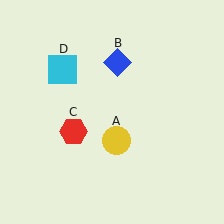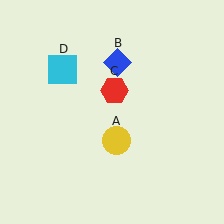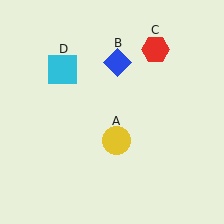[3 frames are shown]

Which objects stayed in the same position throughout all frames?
Yellow circle (object A) and blue diamond (object B) and cyan square (object D) remained stationary.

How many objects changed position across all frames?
1 object changed position: red hexagon (object C).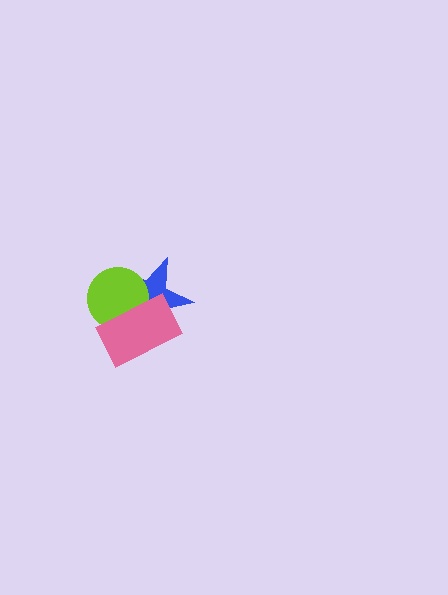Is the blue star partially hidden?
Yes, it is partially covered by another shape.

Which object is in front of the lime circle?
The pink rectangle is in front of the lime circle.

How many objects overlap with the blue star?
2 objects overlap with the blue star.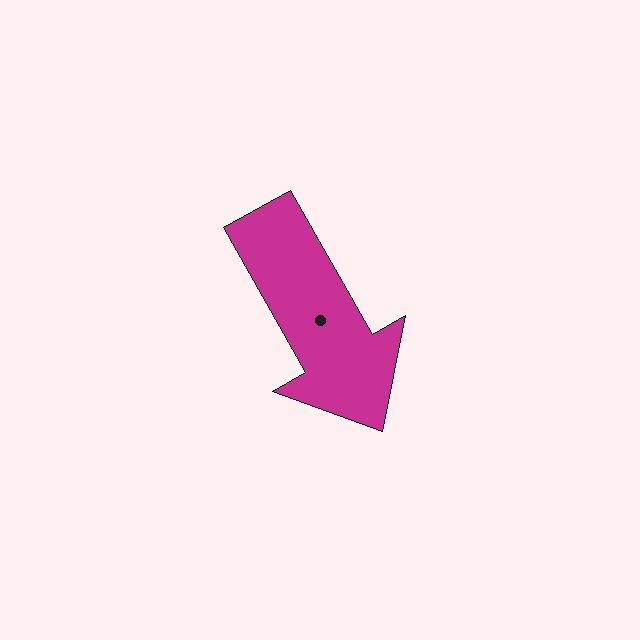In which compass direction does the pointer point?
Southeast.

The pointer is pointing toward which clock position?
Roughly 5 o'clock.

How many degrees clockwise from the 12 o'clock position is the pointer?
Approximately 151 degrees.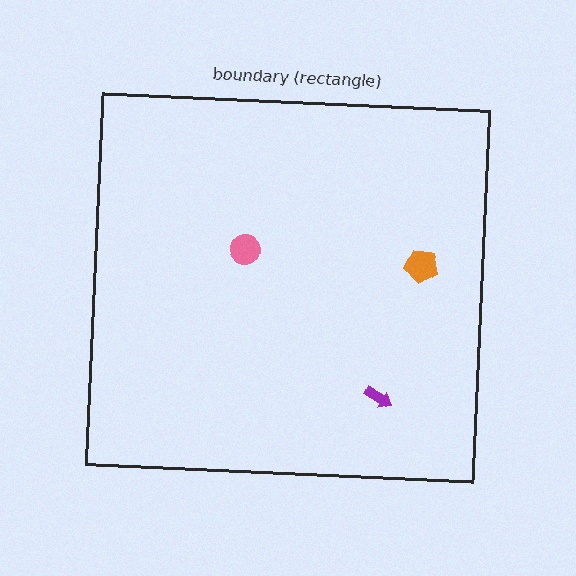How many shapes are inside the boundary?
3 inside, 0 outside.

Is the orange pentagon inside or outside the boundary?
Inside.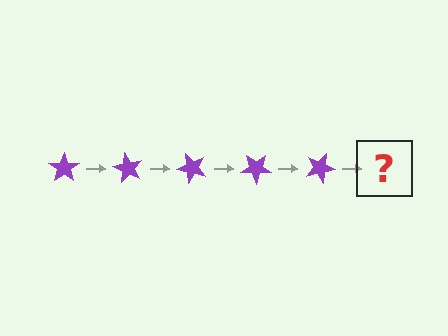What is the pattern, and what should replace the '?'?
The pattern is that the star rotates 60 degrees each step. The '?' should be a purple star rotated 300 degrees.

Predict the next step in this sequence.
The next step is a purple star rotated 300 degrees.